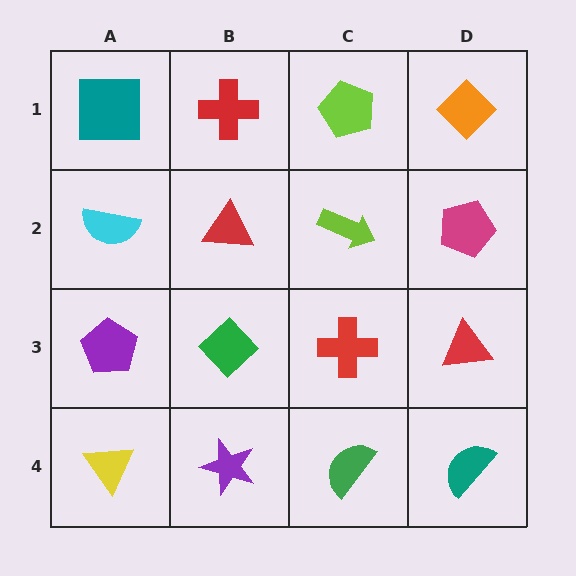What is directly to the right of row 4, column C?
A teal semicircle.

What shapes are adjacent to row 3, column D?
A magenta pentagon (row 2, column D), a teal semicircle (row 4, column D), a red cross (row 3, column C).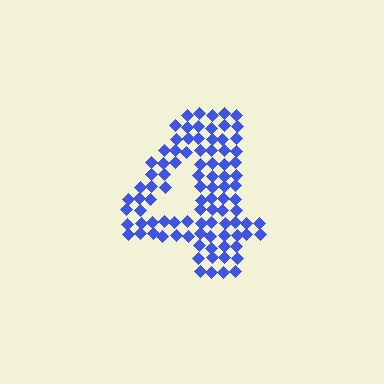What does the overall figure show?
The overall figure shows the digit 4.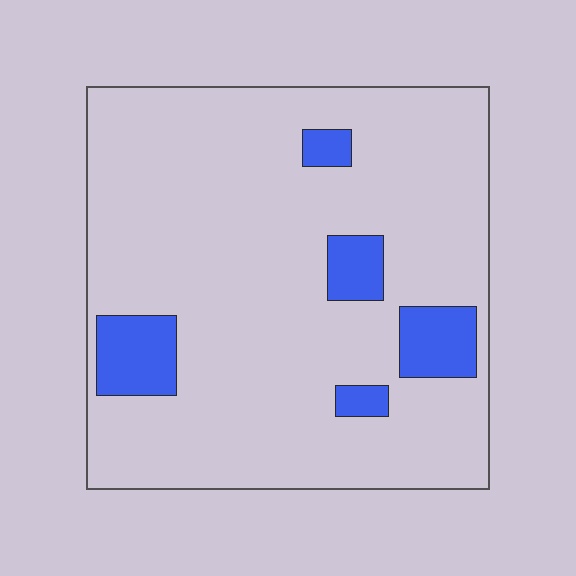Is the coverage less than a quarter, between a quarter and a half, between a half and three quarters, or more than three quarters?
Less than a quarter.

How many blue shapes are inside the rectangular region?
5.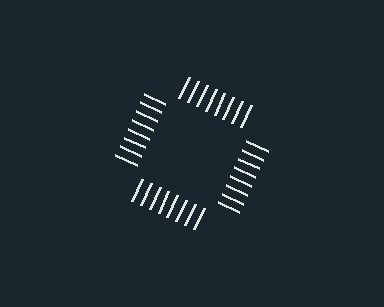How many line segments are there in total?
32 — 8 along each of the 4 edges.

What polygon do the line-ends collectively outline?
An illusory square — the line segments terminate on its edges but no continuous stroke is drawn.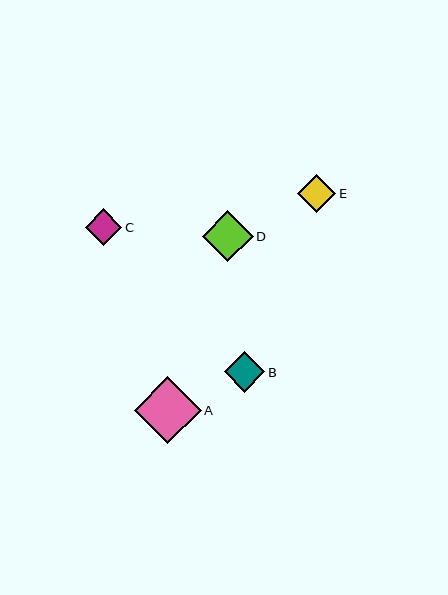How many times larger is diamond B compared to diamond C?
Diamond B is approximately 1.1 times the size of diamond C.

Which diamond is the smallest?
Diamond C is the smallest with a size of approximately 36 pixels.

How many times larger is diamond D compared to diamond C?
Diamond D is approximately 1.4 times the size of diamond C.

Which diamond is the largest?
Diamond A is the largest with a size of approximately 67 pixels.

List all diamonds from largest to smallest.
From largest to smallest: A, D, B, E, C.